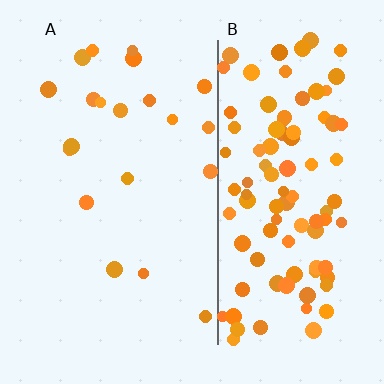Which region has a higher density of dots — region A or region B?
B (the right).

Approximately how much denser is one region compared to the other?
Approximately 5.0× — region B over region A.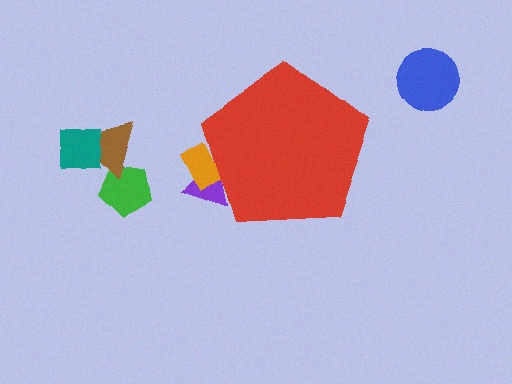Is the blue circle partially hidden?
No, the blue circle is fully visible.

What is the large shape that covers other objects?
A red pentagon.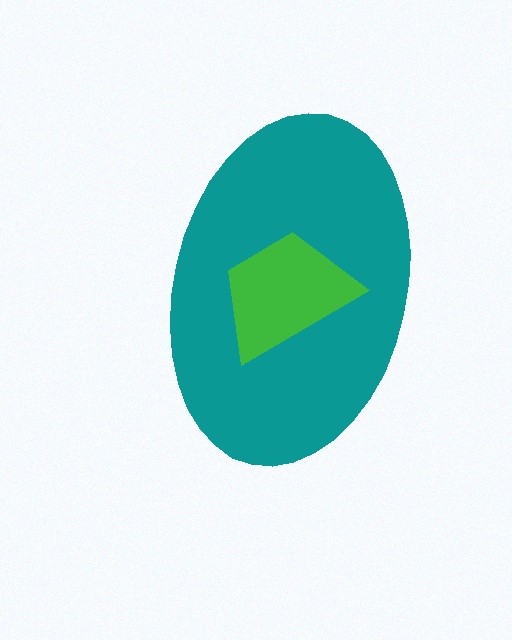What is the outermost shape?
The teal ellipse.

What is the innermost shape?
The green trapezoid.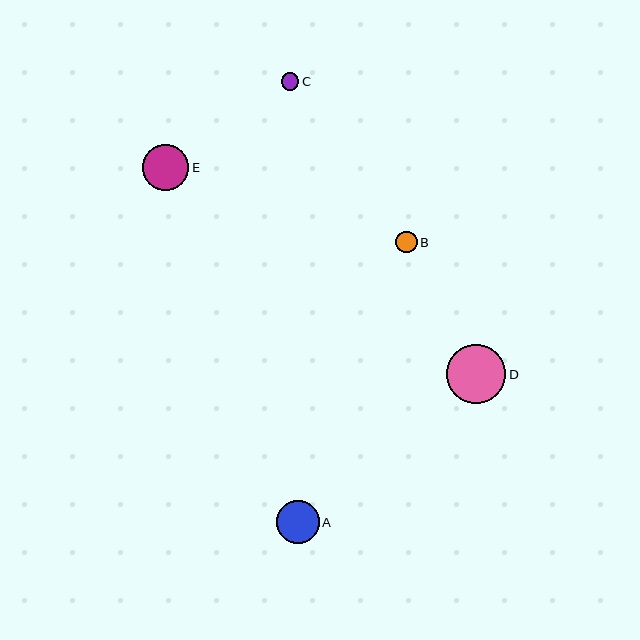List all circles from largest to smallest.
From largest to smallest: D, E, A, B, C.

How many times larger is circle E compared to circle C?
Circle E is approximately 2.7 times the size of circle C.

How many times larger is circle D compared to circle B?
Circle D is approximately 2.7 times the size of circle B.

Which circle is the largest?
Circle D is the largest with a size of approximately 59 pixels.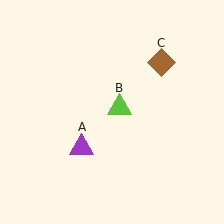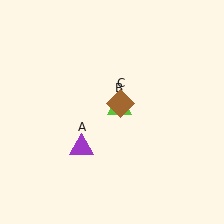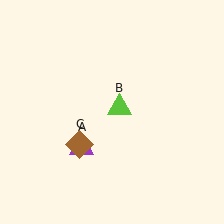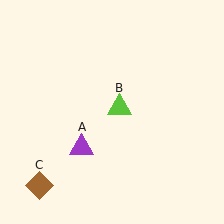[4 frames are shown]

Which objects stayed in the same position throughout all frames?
Purple triangle (object A) and lime triangle (object B) remained stationary.